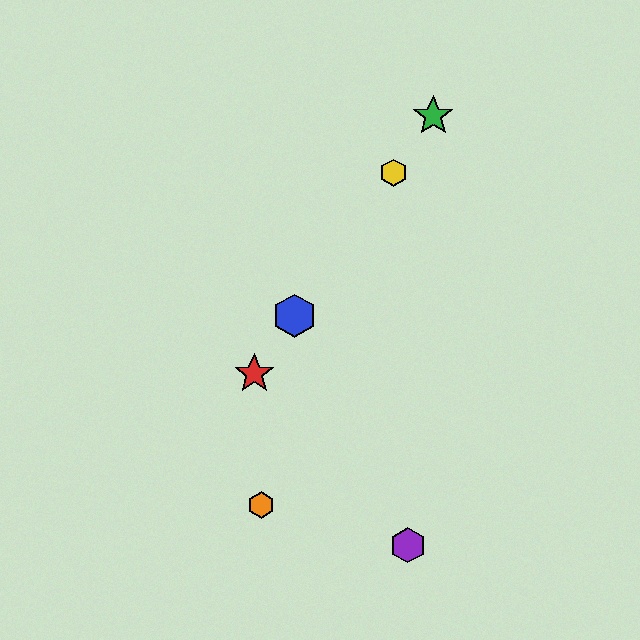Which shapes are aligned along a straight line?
The red star, the blue hexagon, the green star, the yellow hexagon are aligned along a straight line.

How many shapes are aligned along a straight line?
4 shapes (the red star, the blue hexagon, the green star, the yellow hexagon) are aligned along a straight line.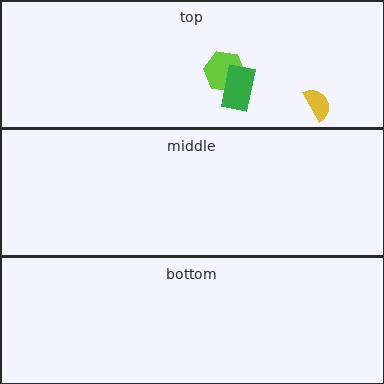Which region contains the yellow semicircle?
The top region.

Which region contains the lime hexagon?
The top region.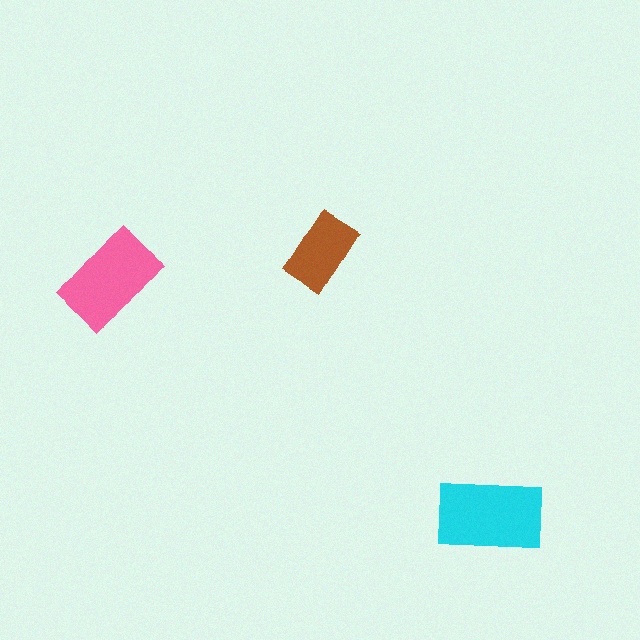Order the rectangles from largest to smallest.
the cyan one, the pink one, the brown one.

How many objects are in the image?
There are 3 objects in the image.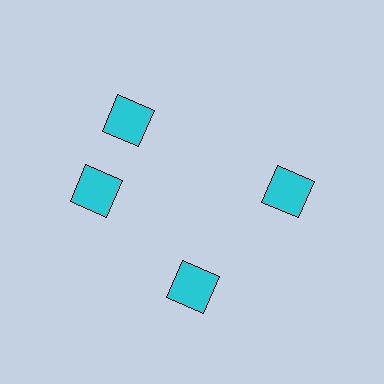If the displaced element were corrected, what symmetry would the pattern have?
It would have 4-fold rotational symmetry — the pattern would map onto itself every 90 degrees.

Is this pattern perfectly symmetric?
No. The 4 cyan squares are arranged in a ring, but one element near the 12 o'clock position is rotated out of alignment along the ring, breaking the 4-fold rotational symmetry.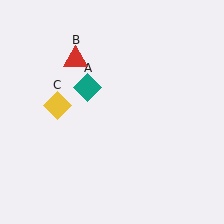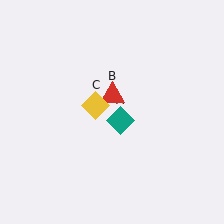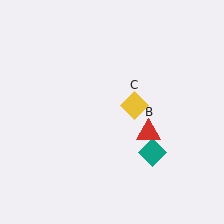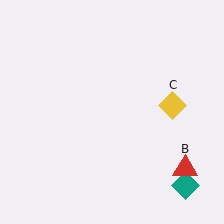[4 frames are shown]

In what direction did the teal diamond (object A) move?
The teal diamond (object A) moved down and to the right.